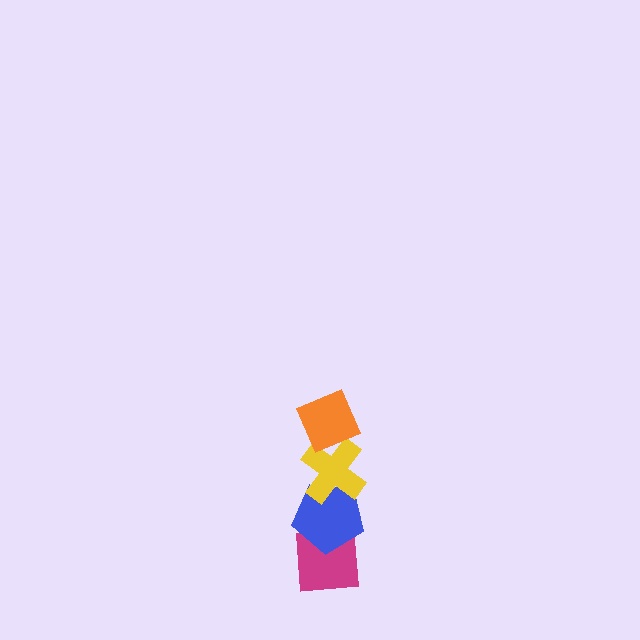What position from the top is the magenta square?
The magenta square is 4th from the top.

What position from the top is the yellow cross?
The yellow cross is 2nd from the top.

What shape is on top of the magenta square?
The blue pentagon is on top of the magenta square.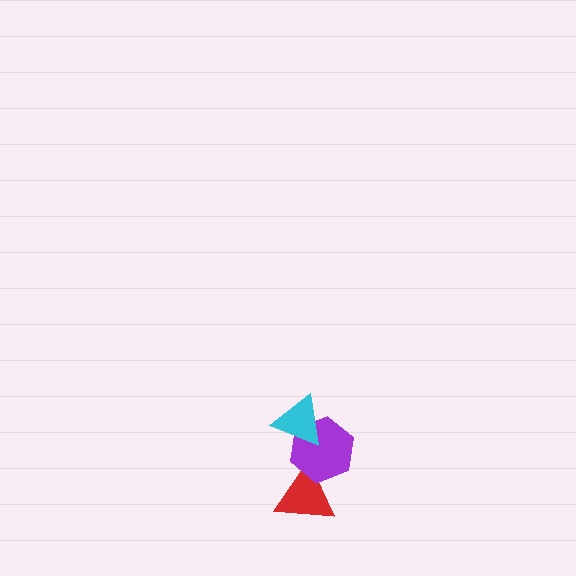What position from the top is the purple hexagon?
The purple hexagon is 2nd from the top.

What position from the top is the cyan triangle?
The cyan triangle is 1st from the top.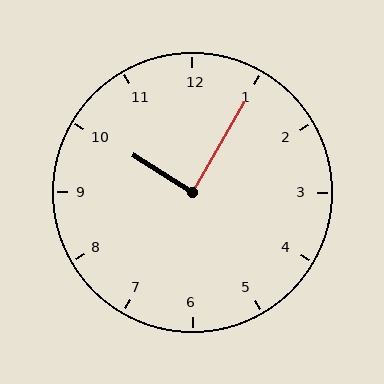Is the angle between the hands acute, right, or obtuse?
It is right.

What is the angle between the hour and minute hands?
Approximately 88 degrees.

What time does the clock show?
10:05.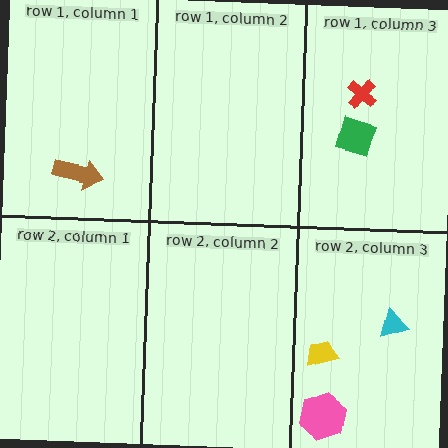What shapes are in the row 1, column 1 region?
The brown arrow.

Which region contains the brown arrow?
The row 1, column 1 region.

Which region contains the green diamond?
The row 1, column 3 region.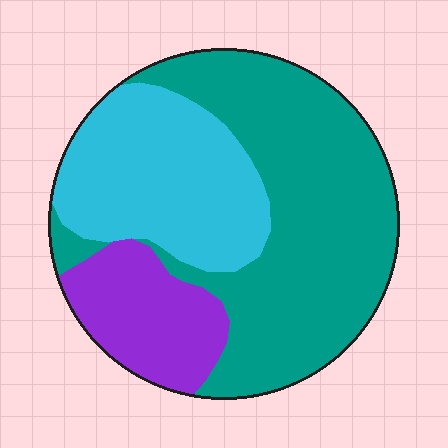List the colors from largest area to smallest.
From largest to smallest: teal, cyan, purple.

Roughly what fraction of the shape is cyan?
Cyan takes up about one third (1/3) of the shape.